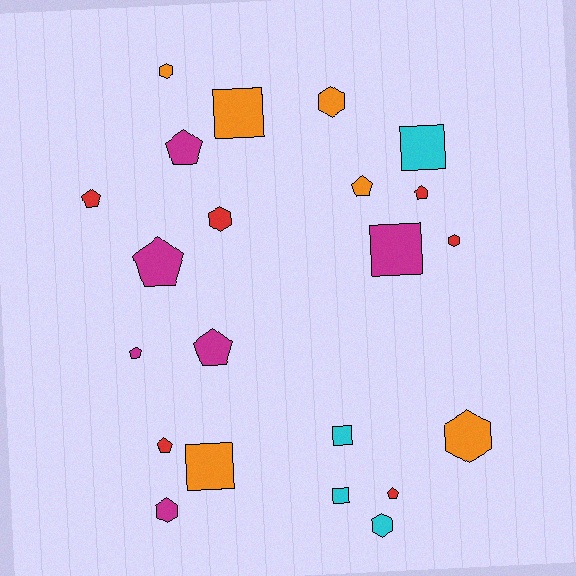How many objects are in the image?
There are 22 objects.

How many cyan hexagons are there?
There is 1 cyan hexagon.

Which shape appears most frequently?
Pentagon, with 9 objects.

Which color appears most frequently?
Red, with 6 objects.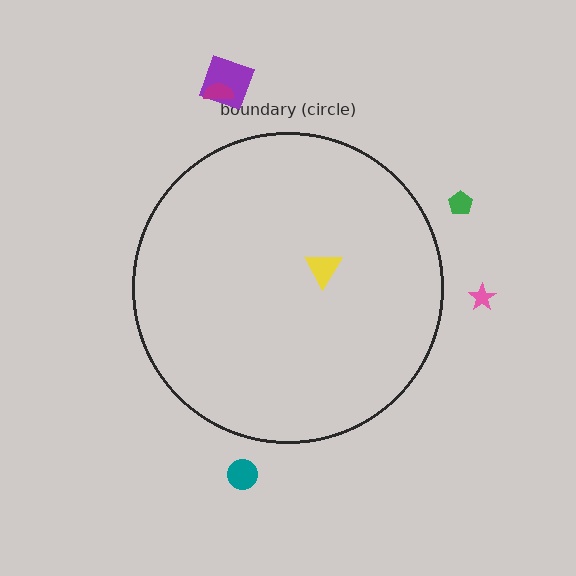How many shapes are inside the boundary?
1 inside, 5 outside.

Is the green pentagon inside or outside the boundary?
Outside.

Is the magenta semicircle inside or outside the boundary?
Outside.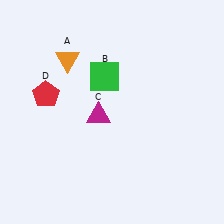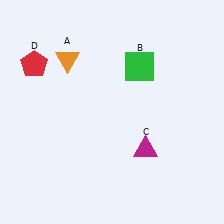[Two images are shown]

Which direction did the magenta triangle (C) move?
The magenta triangle (C) moved right.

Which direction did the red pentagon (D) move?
The red pentagon (D) moved up.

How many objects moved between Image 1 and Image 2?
3 objects moved between the two images.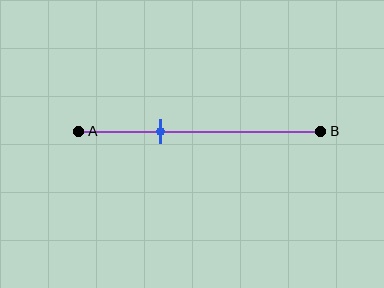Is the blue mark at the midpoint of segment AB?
No, the mark is at about 35% from A, not at the 50% midpoint.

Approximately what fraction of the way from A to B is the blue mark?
The blue mark is approximately 35% of the way from A to B.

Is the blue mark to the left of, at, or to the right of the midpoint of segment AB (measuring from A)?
The blue mark is to the left of the midpoint of segment AB.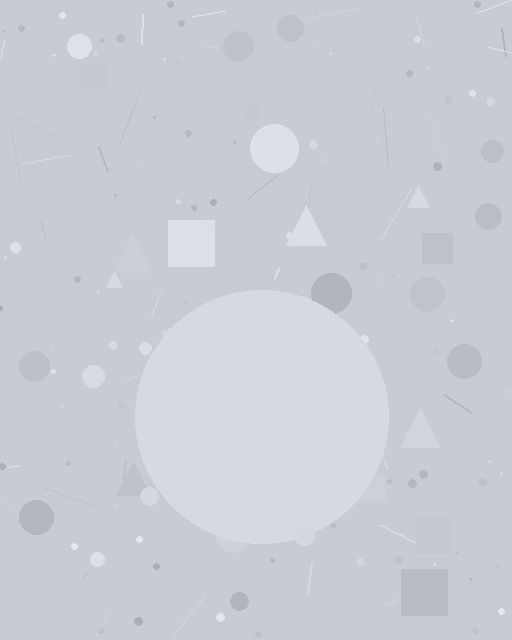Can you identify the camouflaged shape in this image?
The camouflaged shape is a circle.